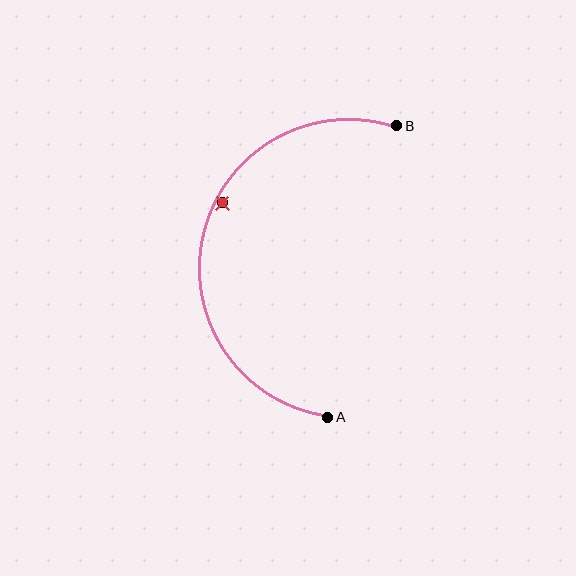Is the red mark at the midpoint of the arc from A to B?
No — the red mark does not lie on the arc at all. It sits slightly inside the curve.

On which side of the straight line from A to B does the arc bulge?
The arc bulges to the left of the straight line connecting A and B.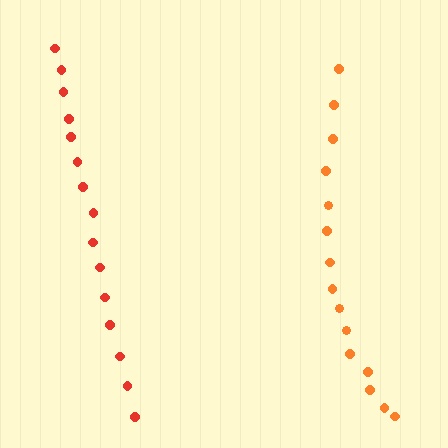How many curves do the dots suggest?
There are 2 distinct paths.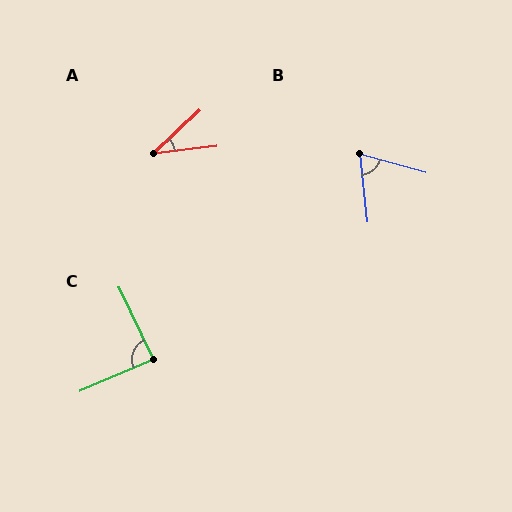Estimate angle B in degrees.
Approximately 68 degrees.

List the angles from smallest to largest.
A (36°), B (68°), C (87°).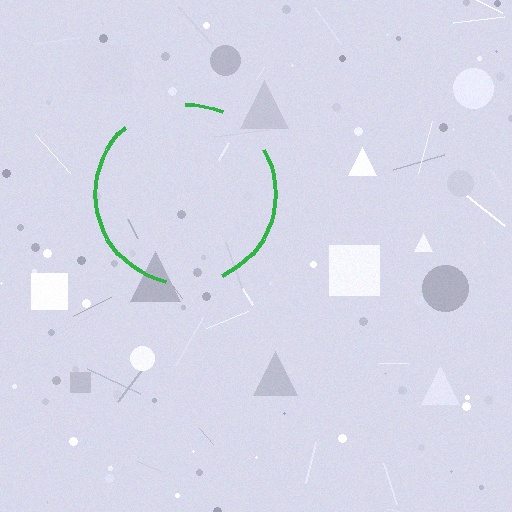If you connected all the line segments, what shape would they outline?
They would outline a circle.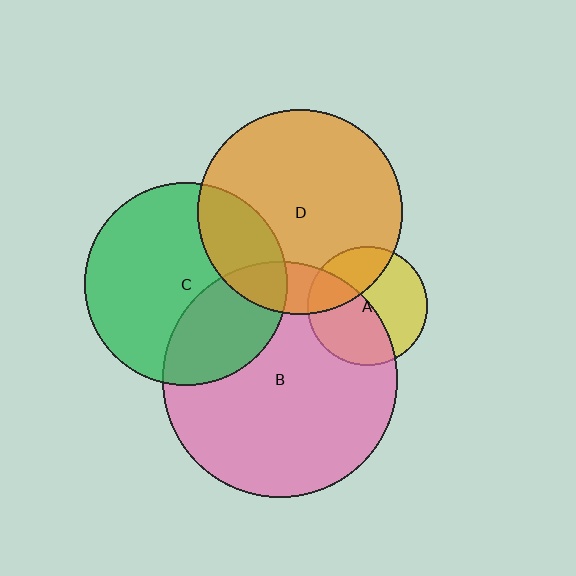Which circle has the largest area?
Circle B (pink).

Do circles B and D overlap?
Yes.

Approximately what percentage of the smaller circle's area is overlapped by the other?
Approximately 15%.